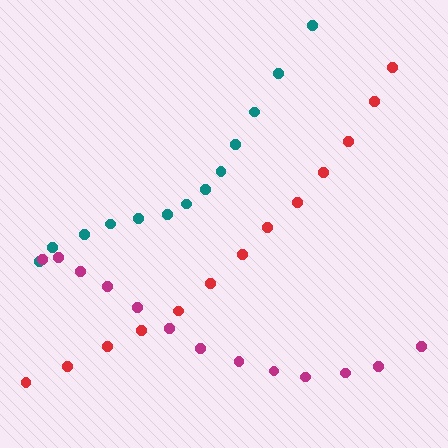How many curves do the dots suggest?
There are 3 distinct paths.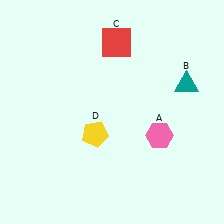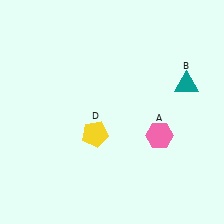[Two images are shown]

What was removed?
The red square (C) was removed in Image 2.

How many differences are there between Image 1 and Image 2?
There is 1 difference between the two images.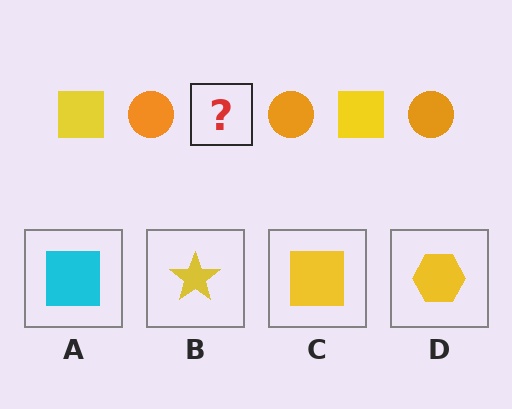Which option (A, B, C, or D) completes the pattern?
C.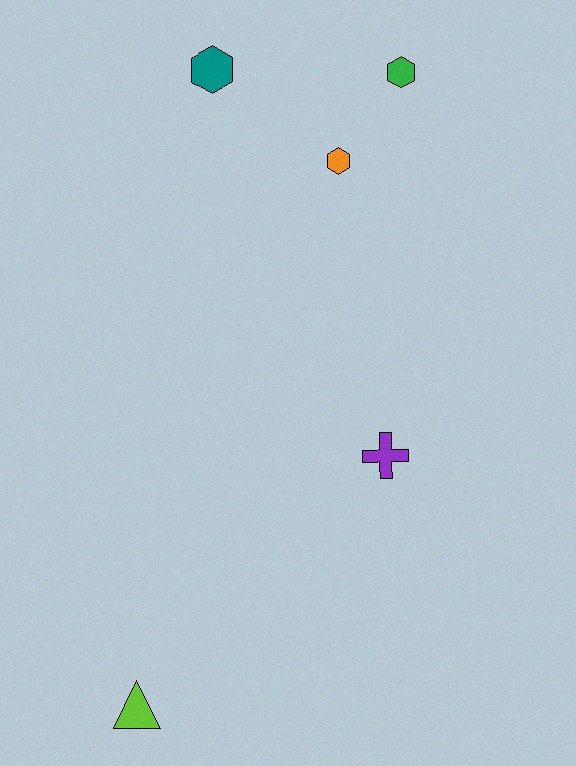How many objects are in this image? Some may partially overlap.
There are 5 objects.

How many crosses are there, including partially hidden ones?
There is 1 cross.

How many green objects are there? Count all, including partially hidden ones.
There is 1 green object.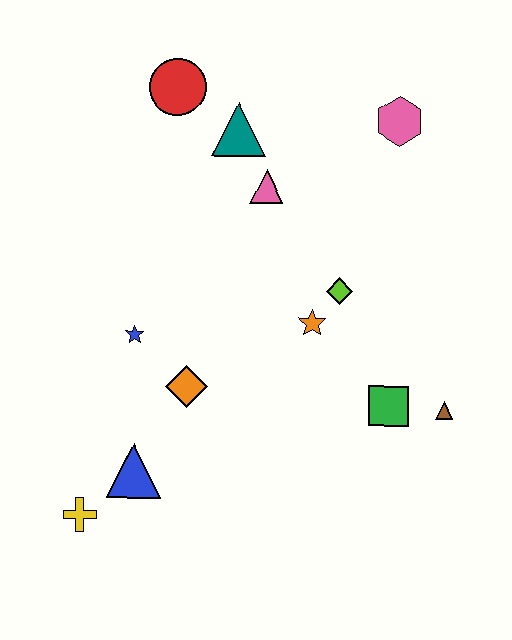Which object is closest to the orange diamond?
The blue star is closest to the orange diamond.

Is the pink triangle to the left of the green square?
Yes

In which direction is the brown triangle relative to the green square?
The brown triangle is to the right of the green square.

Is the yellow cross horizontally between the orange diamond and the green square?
No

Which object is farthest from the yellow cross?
The pink hexagon is farthest from the yellow cross.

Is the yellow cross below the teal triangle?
Yes